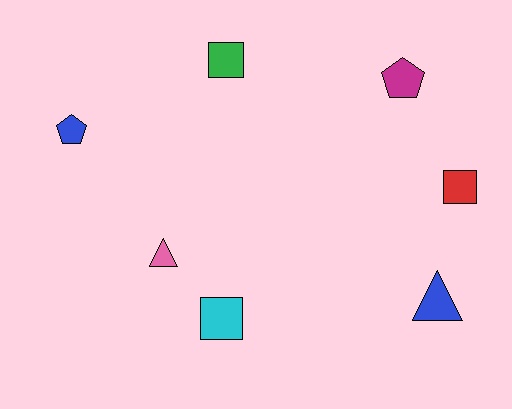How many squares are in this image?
There are 3 squares.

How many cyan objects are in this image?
There is 1 cyan object.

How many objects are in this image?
There are 7 objects.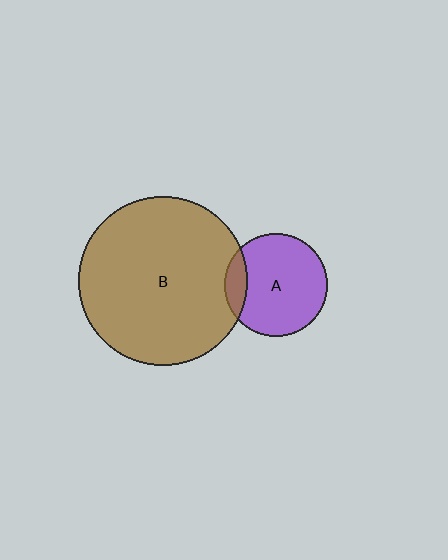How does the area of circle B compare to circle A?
Approximately 2.7 times.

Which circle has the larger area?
Circle B (brown).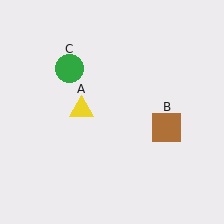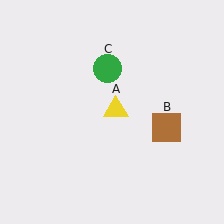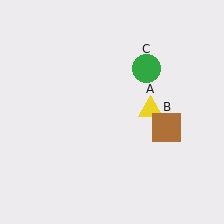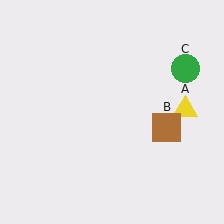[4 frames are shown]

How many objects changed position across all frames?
2 objects changed position: yellow triangle (object A), green circle (object C).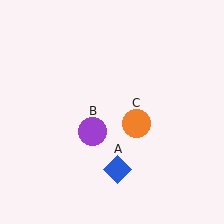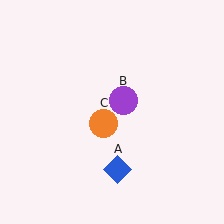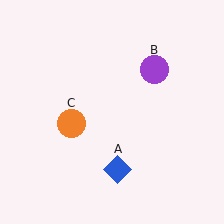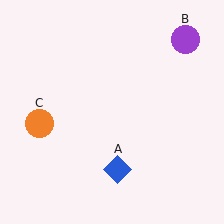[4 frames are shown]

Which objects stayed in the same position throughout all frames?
Blue diamond (object A) remained stationary.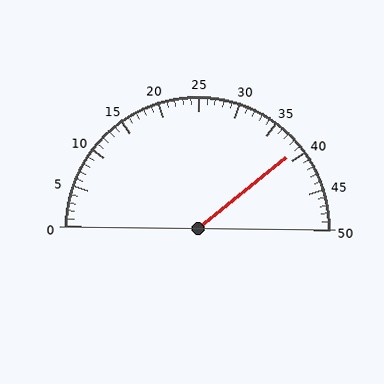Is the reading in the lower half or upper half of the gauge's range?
The reading is in the upper half of the range (0 to 50).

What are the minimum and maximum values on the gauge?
The gauge ranges from 0 to 50.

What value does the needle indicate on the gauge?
The needle indicates approximately 39.